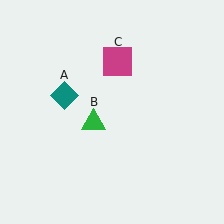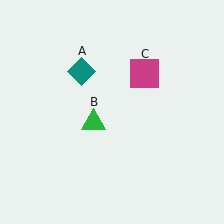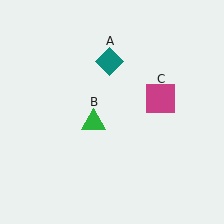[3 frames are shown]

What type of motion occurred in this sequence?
The teal diamond (object A), magenta square (object C) rotated clockwise around the center of the scene.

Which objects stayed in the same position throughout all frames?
Green triangle (object B) remained stationary.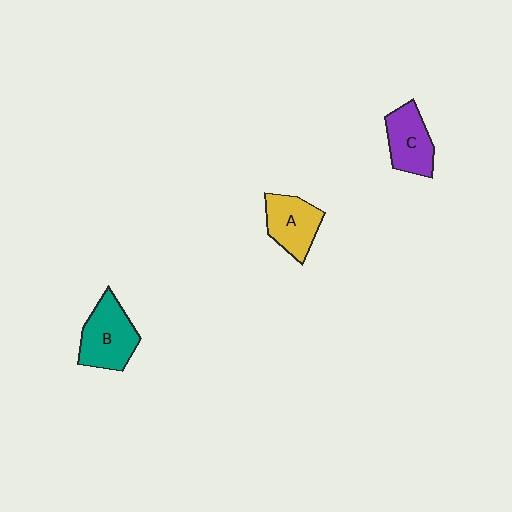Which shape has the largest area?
Shape B (teal).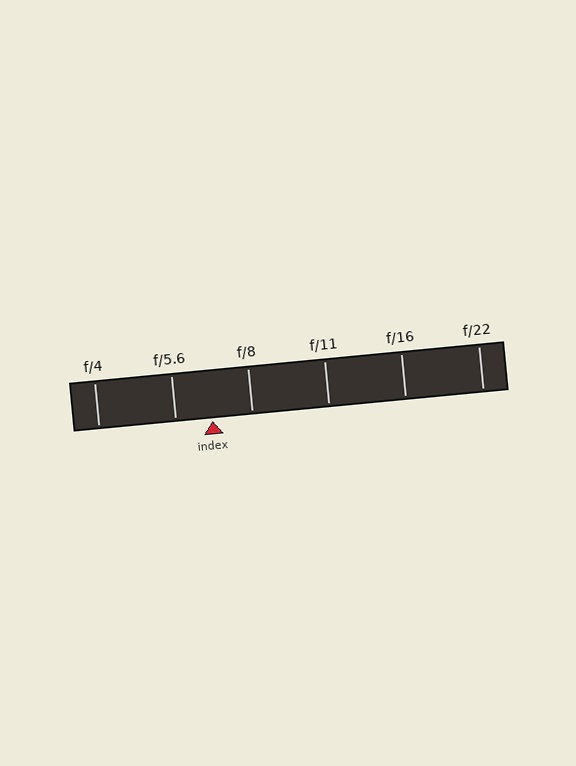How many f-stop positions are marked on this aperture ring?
There are 6 f-stop positions marked.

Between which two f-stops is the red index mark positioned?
The index mark is between f/5.6 and f/8.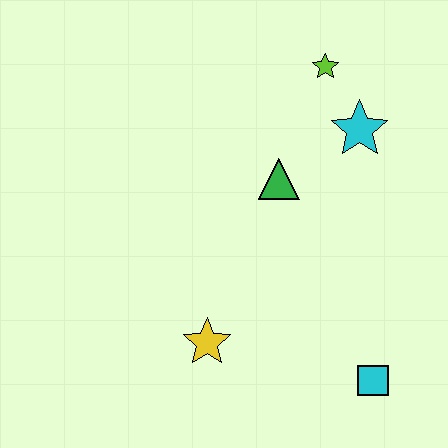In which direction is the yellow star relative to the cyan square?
The yellow star is to the left of the cyan square.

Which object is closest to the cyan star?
The lime star is closest to the cyan star.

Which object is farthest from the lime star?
The cyan square is farthest from the lime star.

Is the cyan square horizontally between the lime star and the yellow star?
No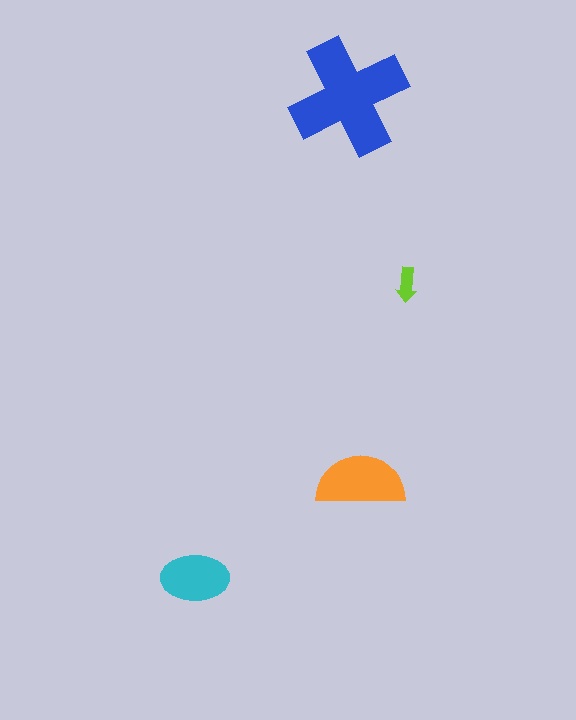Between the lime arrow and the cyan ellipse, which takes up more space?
The cyan ellipse.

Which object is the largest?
The blue cross.